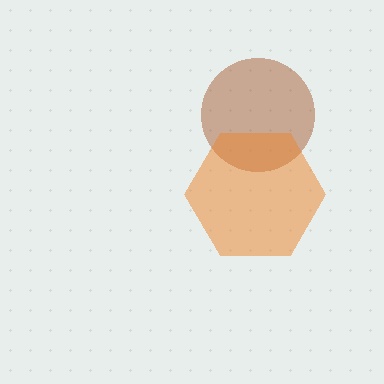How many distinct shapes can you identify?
There are 2 distinct shapes: a brown circle, an orange hexagon.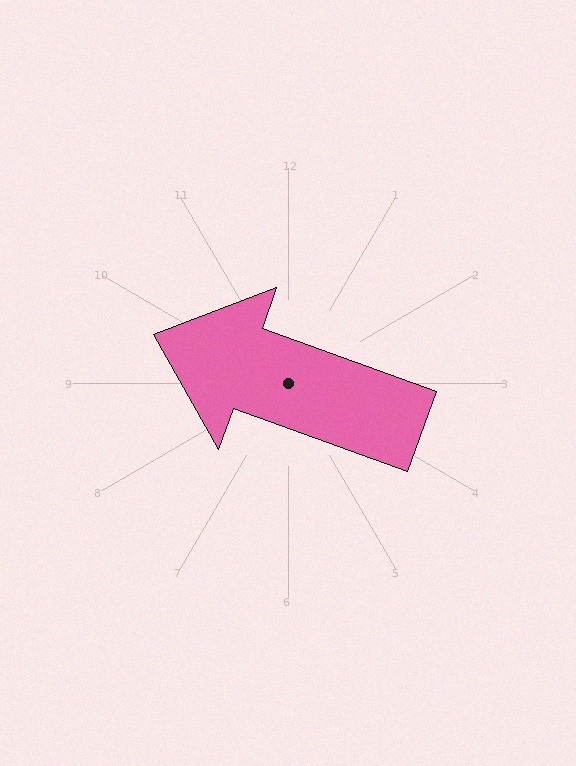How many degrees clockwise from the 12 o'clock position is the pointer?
Approximately 290 degrees.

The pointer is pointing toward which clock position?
Roughly 10 o'clock.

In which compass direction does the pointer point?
West.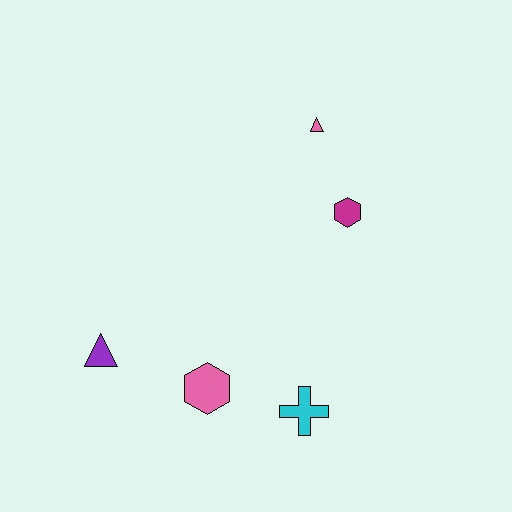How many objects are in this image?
There are 5 objects.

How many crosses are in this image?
There is 1 cross.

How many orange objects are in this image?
There are no orange objects.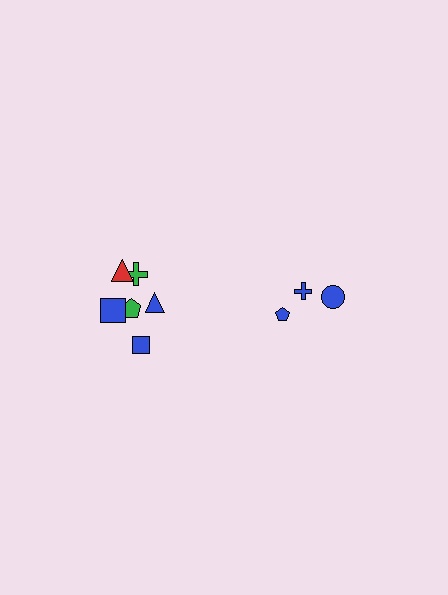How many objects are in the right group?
There are 3 objects.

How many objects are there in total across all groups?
There are 9 objects.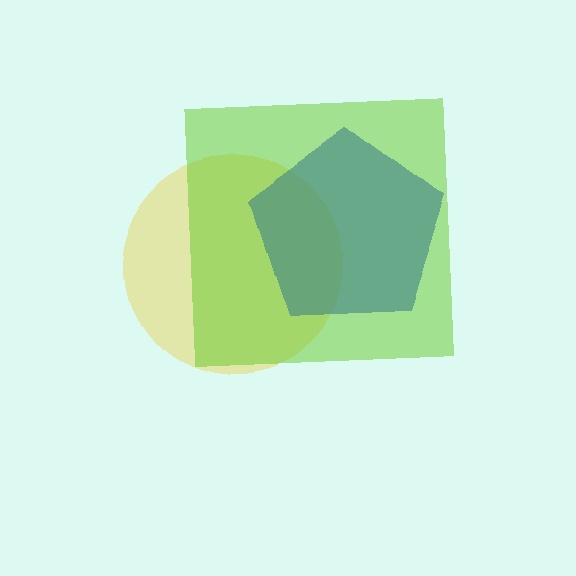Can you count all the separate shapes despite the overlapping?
Yes, there are 3 separate shapes.